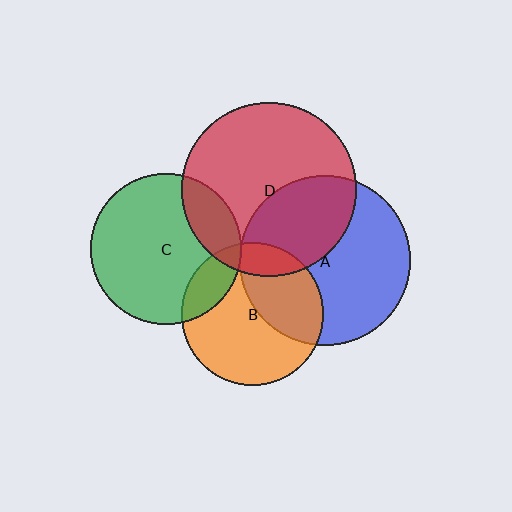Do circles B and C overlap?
Yes.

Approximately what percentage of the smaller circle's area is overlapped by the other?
Approximately 15%.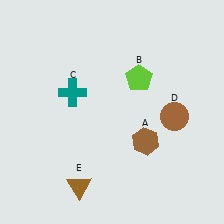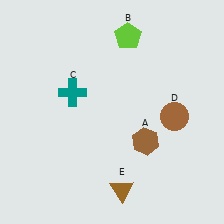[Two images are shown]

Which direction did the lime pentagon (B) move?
The lime pentagon (B) moved up.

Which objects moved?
The objects that moved are: the lime pentagon (B), the brown triangle (E).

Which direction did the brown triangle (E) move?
The brown triangle (E) moved right.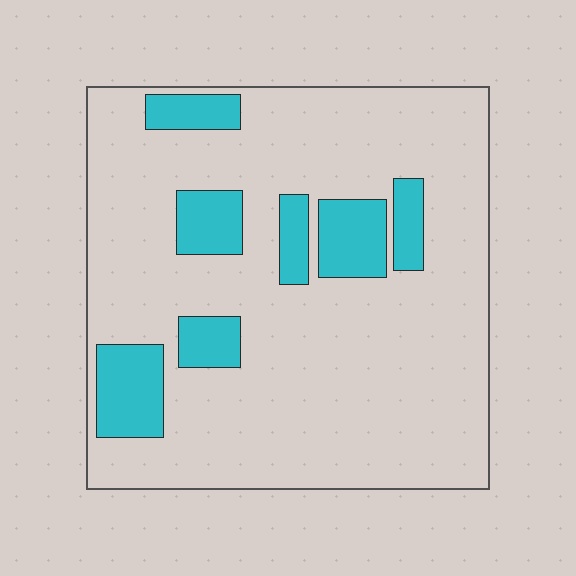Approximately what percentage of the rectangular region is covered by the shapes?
Approximately 15%.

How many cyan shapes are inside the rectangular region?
7.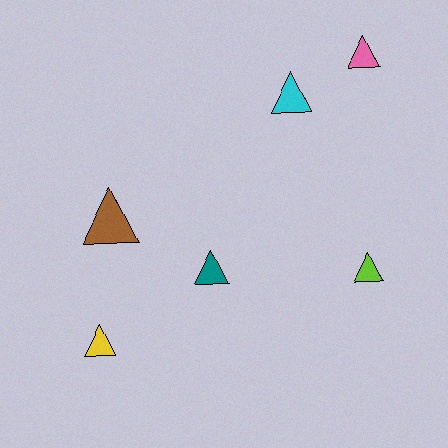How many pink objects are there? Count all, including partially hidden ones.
There is 1 pink object.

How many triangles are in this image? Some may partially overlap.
There are 6 triangles.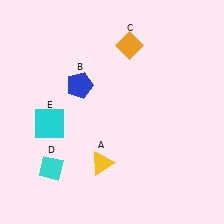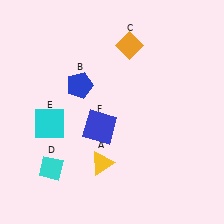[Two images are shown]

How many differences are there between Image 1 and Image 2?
There is 1 difference between the two images.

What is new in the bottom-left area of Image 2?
A blue square (F) was added in the bottom-left area of Image 2.